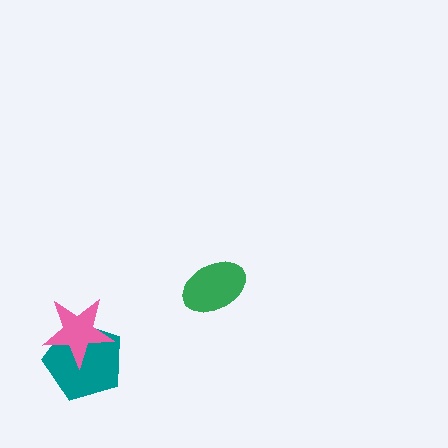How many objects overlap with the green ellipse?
0 objects overlap with the green ellipse.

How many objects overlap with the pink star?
1 object overlaps with the pink star.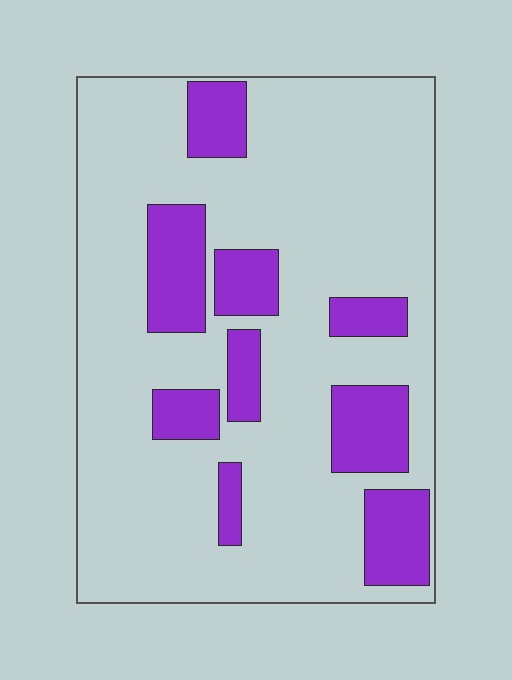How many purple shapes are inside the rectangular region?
9.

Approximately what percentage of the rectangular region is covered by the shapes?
Approximately 20%.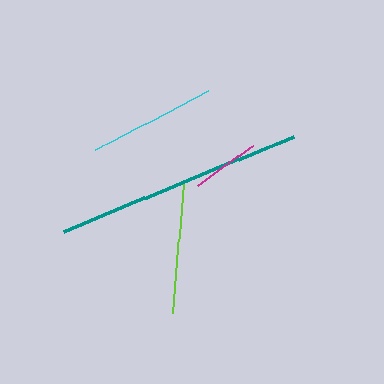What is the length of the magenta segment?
The magenta segment is approximately 69 pixels long.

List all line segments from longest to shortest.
From longest to shortest: teal, lime, cyan, magenta.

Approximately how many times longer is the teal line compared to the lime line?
The teal line is approximately 1.9 times the length of the lime line.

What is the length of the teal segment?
The teal segment is approximately 249 pixels long.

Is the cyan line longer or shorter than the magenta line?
The cyan line is longer than the magenta line.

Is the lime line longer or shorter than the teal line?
The teal line is longer than the lime line.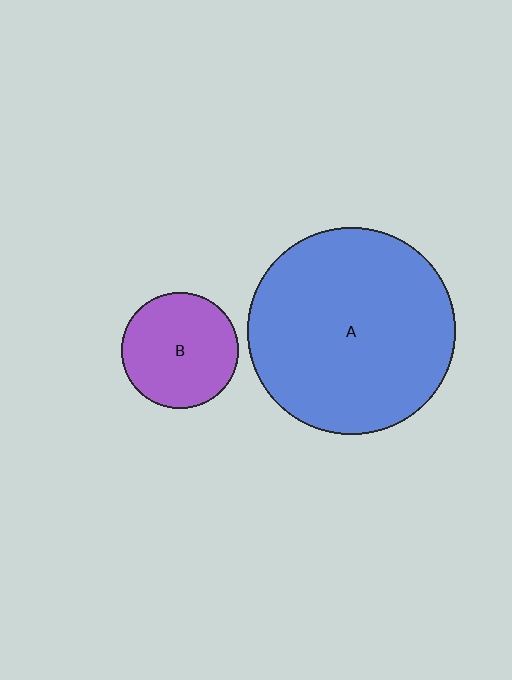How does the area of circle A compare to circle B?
Approximately 3.2 times.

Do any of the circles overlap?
No, none of the circles overlap.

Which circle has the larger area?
Circle A (blue).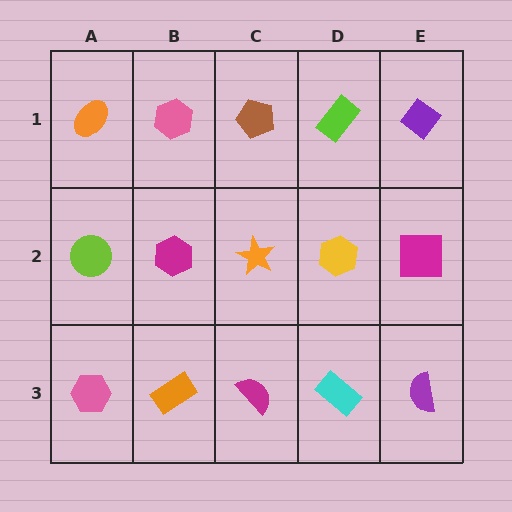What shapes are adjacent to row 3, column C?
An orange star (row 2, column C), an orange rectangle (row 3, column B), a cyan rectangle (row 3, column D).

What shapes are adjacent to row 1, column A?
A lime circle (row 2, column A), a pink hexagon (row 1, column B).